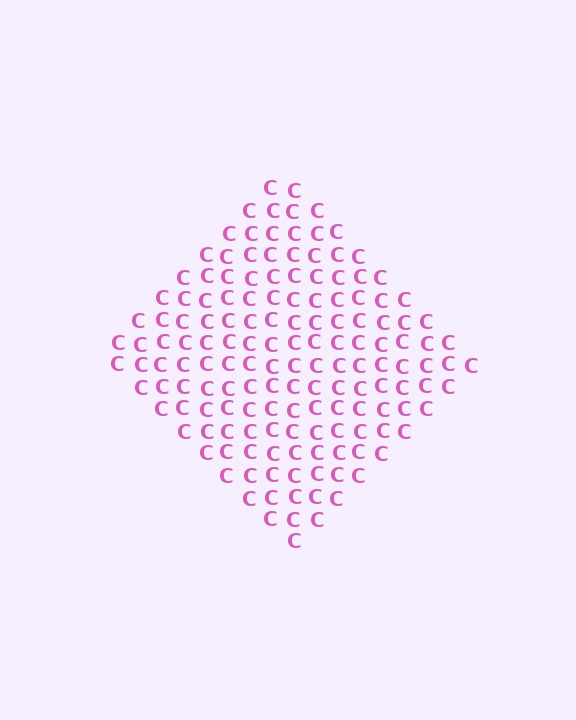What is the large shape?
The large shape is a diamond.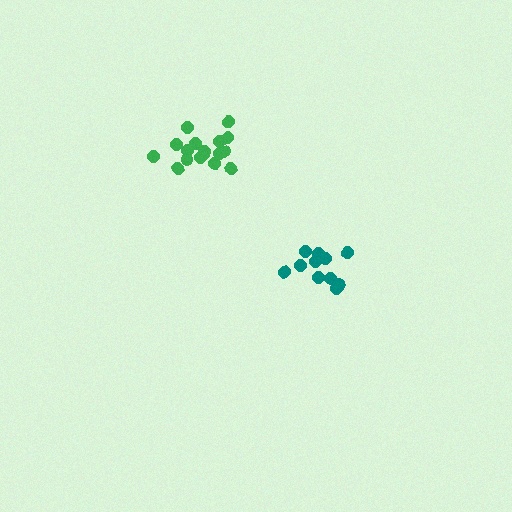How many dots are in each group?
Group 1: 17 dots, Group 2: 11 dots (28 total).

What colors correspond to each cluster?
The clusters are colored: green, teal.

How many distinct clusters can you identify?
There are 2 distinct clusters.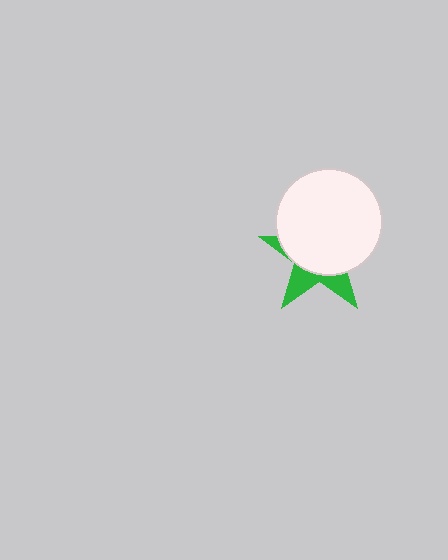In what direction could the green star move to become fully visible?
The green star could move down. That would shift it out from behind the white circle entirely.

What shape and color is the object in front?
The object in front is a white circle.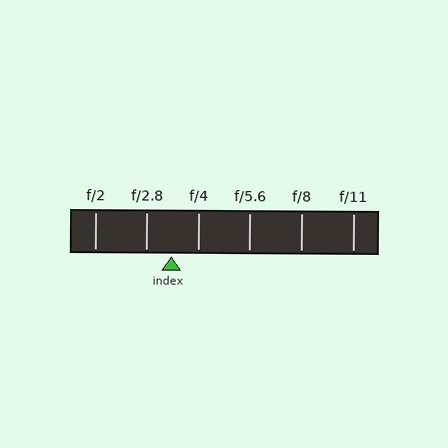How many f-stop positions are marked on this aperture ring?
There are 6 f-stop positions marked.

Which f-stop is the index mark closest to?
The index mark is closest to f/2.8.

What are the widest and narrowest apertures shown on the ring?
The widest aperture shown is f/2 and the narrowest is f/11.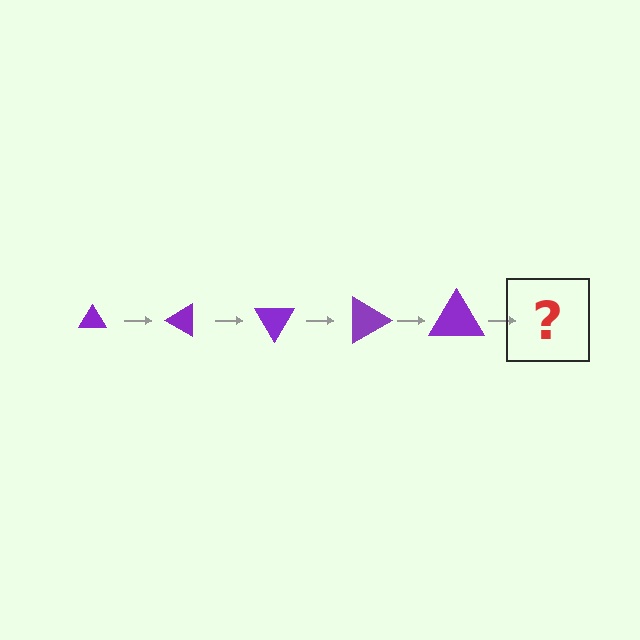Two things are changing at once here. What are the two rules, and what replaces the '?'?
The two rules are that the triangle grows larger each step and it rotates 30 degrees each step. The '?' should be a triangle, larger than the previous one and rotated 150 degrees from the start.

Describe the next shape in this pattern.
It should be a triangle, larger than the previous one and rotated 150 degrees from the start.